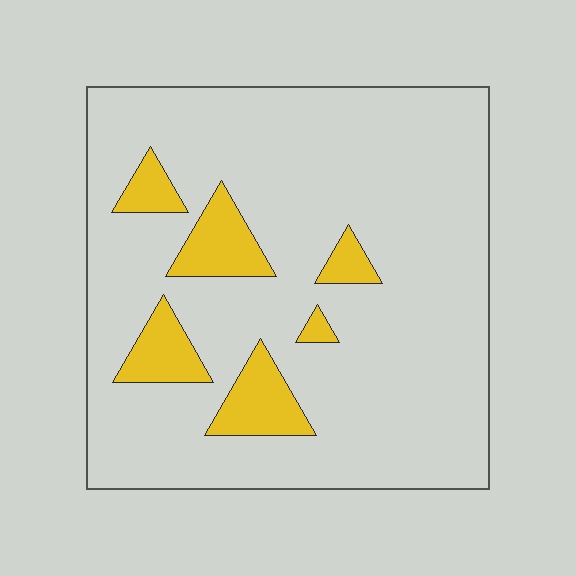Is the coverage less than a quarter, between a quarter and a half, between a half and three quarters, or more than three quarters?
Less than a quarter.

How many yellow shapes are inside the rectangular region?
6.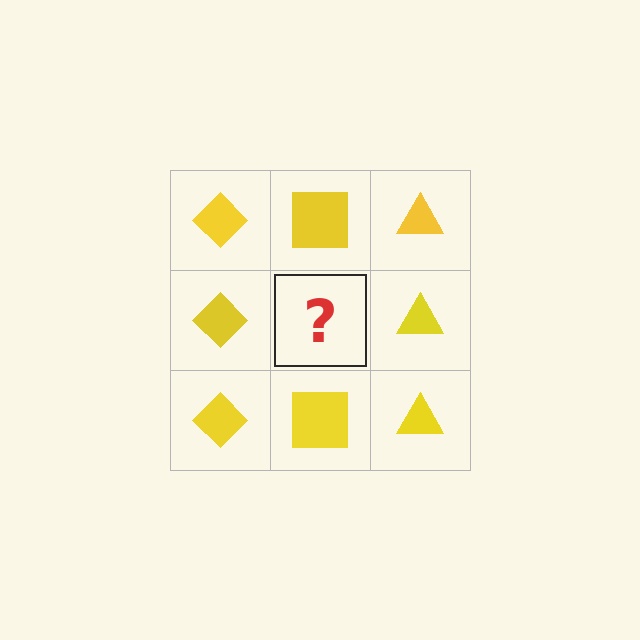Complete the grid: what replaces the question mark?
The question mark should be replaced with a yellow square.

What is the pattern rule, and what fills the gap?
The rule is that each column has a consistent shape. The gap should be filled with a yellow square.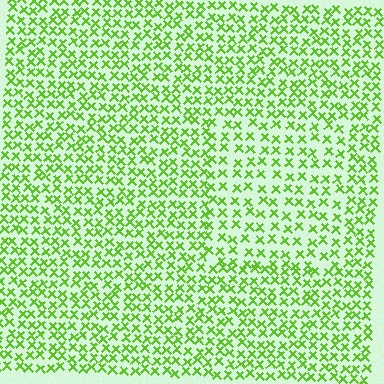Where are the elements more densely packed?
The elements are more densely packed outside the rectangle boundary.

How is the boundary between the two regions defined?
The boundary is defined by a change in element density (approximately 1.5x ratio). All elements are the same color, size, and shape.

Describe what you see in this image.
The image contains small lime elements arranged at two different densities. A rectangle-shaped region is visible where the elements are less densely packed than the surrounding area.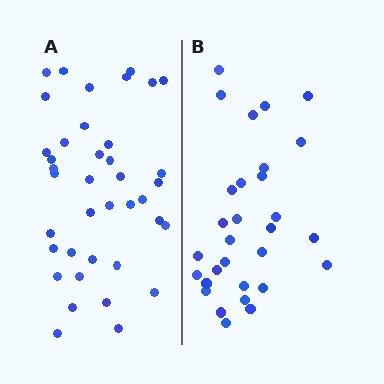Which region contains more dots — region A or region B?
Region A (the left region) has more dots.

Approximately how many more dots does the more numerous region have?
Region A has roughly 8 or so more dots than region B.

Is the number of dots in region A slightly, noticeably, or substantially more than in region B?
Region A has noticeably more, but not dramatically so. The ratio is roughly 1.3 to 1.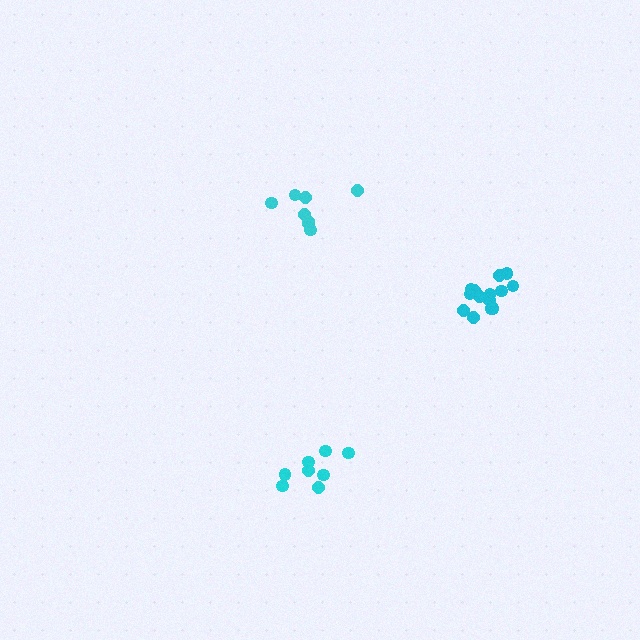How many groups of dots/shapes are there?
There are 3 groups.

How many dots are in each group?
Group 1: 8 dots, Group 2: 8 dots, Group 3: 14 dots (30 total).